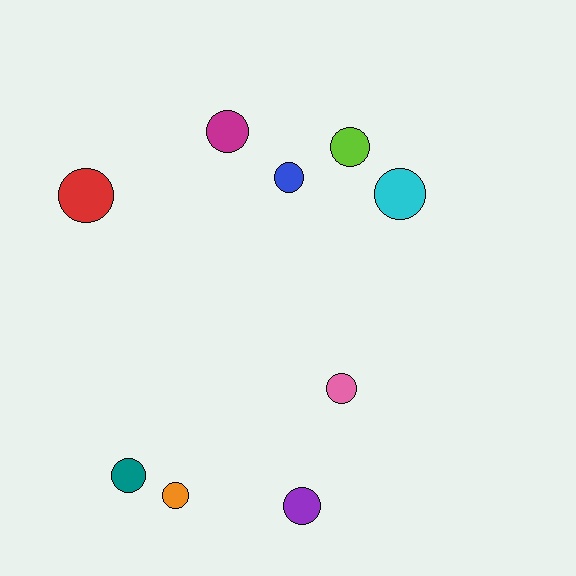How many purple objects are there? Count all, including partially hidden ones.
There is 1 purple object.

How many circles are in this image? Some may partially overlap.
There are 9 circles.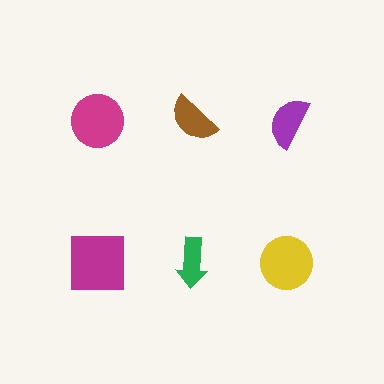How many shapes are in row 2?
3 shapes.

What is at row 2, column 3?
A yellow circle.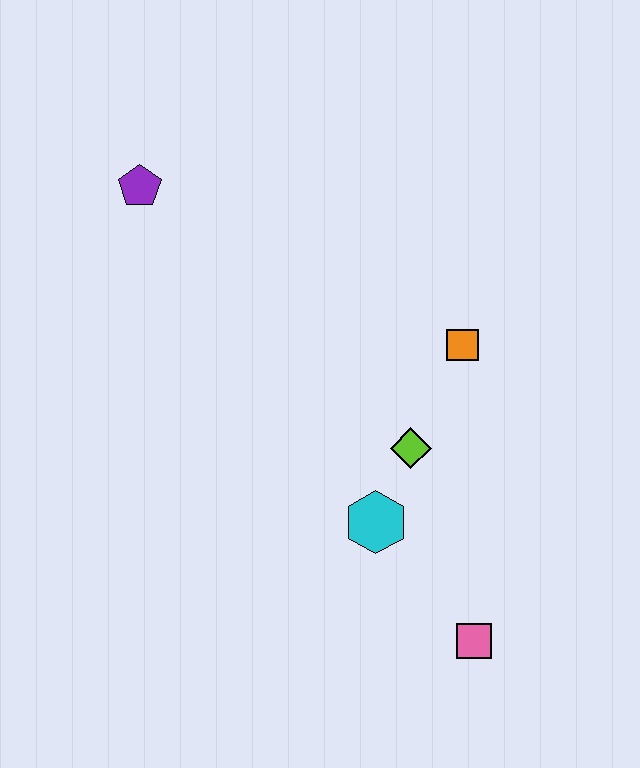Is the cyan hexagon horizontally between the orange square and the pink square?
No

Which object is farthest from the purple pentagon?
The pink square is farthest from the purple pentagon.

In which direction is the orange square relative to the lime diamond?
The orange square is above the lime diamond.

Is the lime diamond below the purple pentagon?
Yes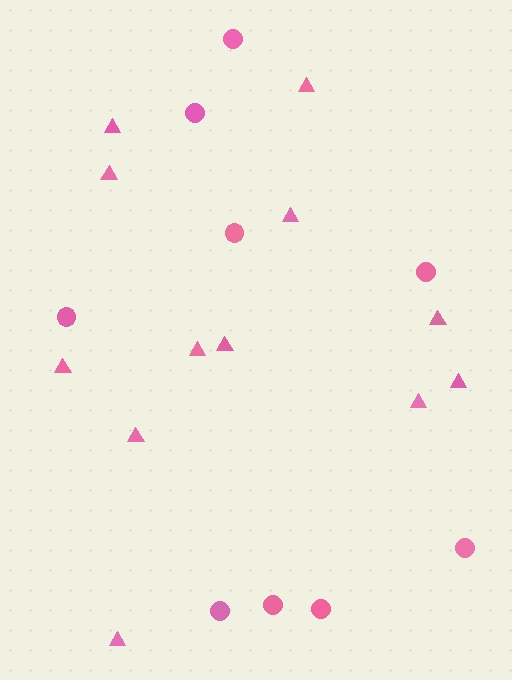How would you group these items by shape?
There are 2 groups: one group of circles (9) and one group of triangles (12).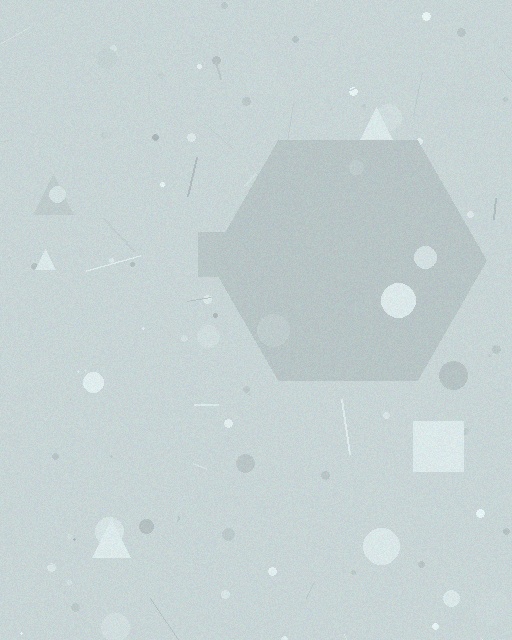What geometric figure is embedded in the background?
A hexagon is embedded in the background.